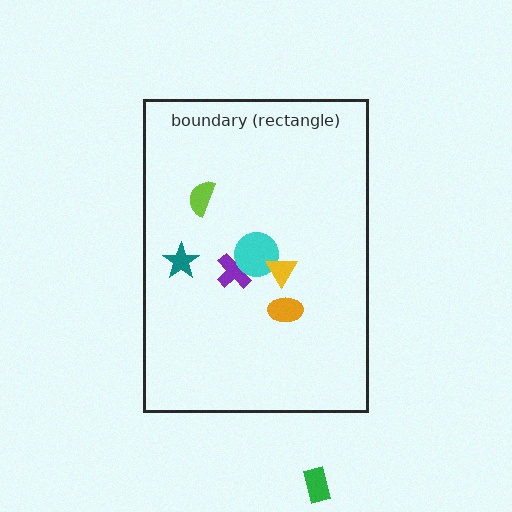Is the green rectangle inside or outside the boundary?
Outside.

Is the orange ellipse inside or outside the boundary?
Inside.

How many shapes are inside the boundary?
6 inside, 1 outside.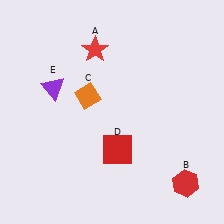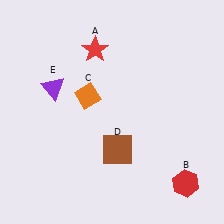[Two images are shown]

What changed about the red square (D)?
In Image 1, D is red. In Image 2, it changed to brown.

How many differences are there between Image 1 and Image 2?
There is 1 difference between the two images.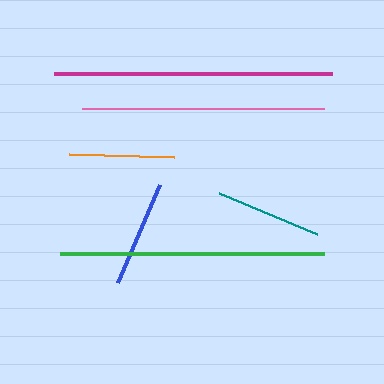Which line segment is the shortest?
The orange line is the shortest at approximately 106 pixels.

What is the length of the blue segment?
The blue segment is approximately 106 pixels long.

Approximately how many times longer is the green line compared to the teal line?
The green line is approximately 2.5 times the length of the teal line.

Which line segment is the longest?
The magenta line is the longest at approximately 278 pixels.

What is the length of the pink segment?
The pink segment is approximately 242 pixels long.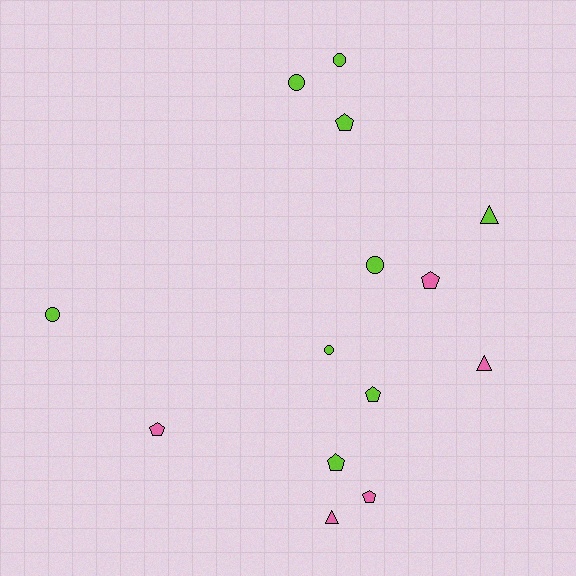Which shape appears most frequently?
Pentagon, with 6 objects.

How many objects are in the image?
There are 14 objects.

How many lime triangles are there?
There is 1 lime triangle.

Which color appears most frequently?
Lime, with 9 objects.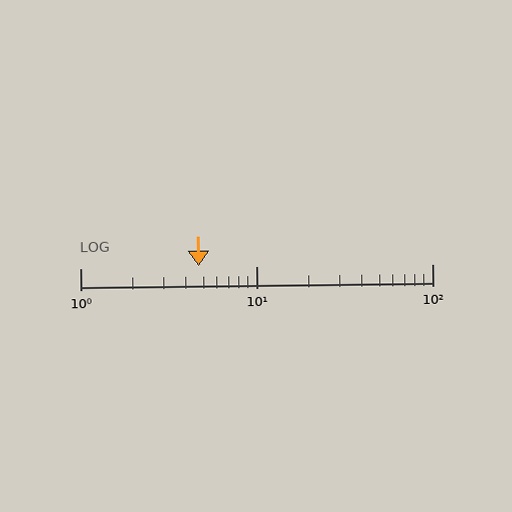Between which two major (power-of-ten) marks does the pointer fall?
The pointer is between 1 and 10.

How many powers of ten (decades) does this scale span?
The scale spans 2 decades, from 1 to 100.